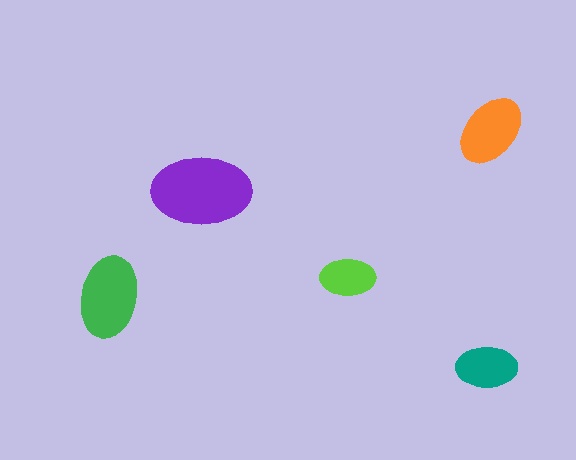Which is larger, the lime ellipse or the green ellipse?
The green one.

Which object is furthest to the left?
The green ellipse is leftmost.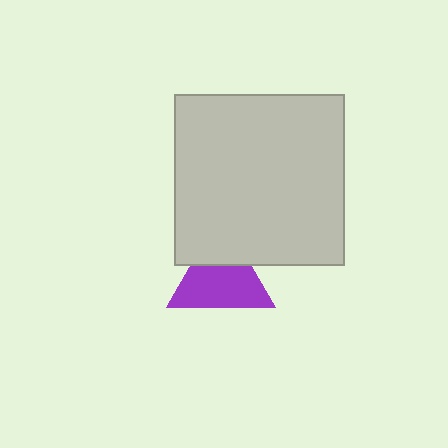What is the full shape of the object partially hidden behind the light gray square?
The partially hidden object is a purple triangle.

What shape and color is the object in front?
The object in front is a light gray square.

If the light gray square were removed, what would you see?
You would see the complete purple triangle.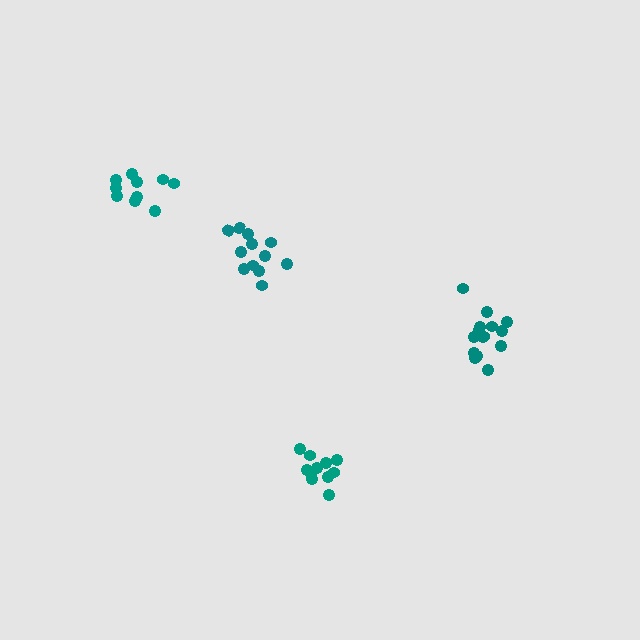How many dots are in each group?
Group 1: 11 dots, Group 2: 10 dots, Group 3: 12 dots, Group 4: 15 dots (48 total).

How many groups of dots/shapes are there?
There are 4 groups.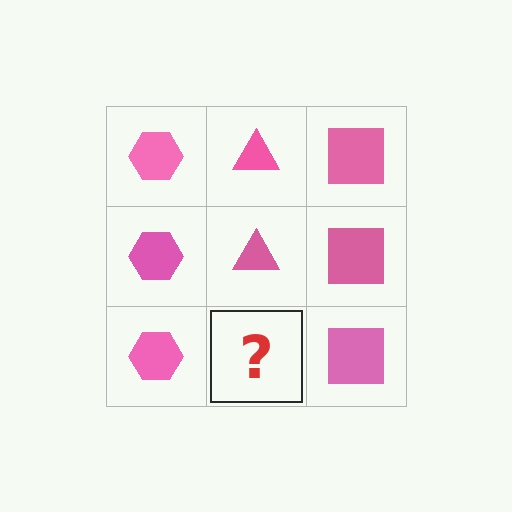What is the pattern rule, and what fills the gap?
The rule is that each column has a consistent shape. The gap should be filled with a pink triangle.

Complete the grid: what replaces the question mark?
The question mark should be replaced with a pink triangle.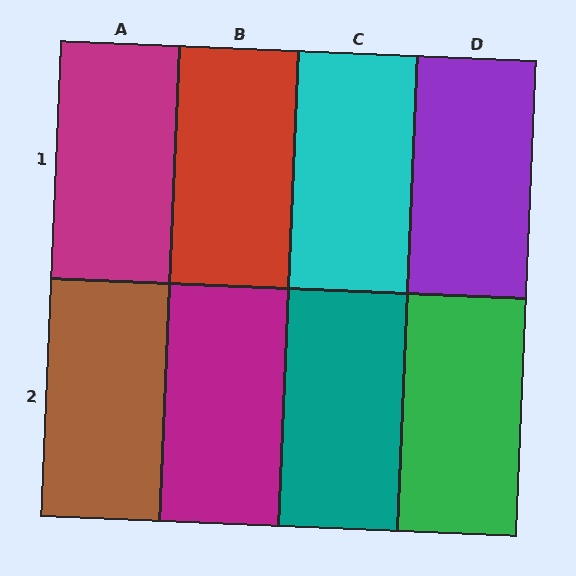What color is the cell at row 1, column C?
Cyan.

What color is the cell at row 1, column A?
Magenta.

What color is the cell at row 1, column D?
Purple.